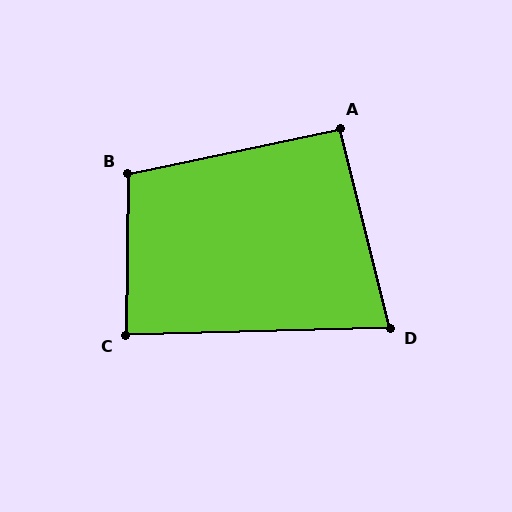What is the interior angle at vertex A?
Approximately 92 degrees (approximately right).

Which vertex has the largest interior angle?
B, at approximately 102 degrees.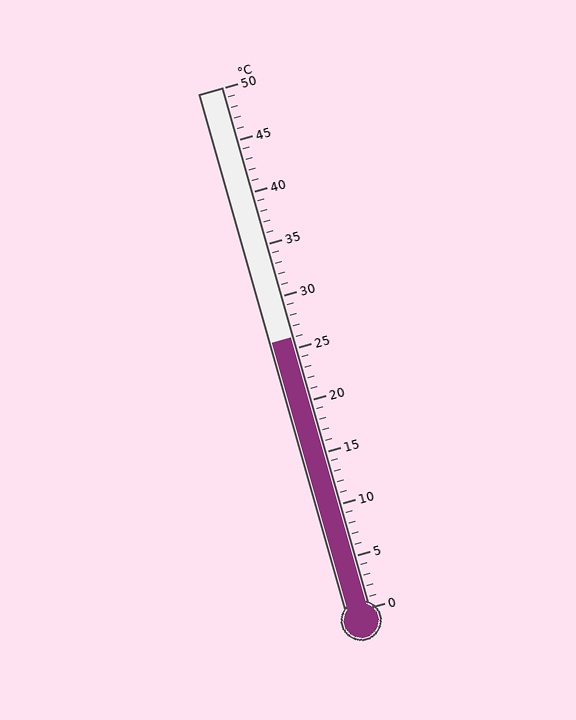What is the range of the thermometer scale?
The thermometer scale ranges from 0°C to 50°C.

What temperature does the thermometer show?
The thermometer shows approximately 26°C.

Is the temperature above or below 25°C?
The temperature is above 25°C.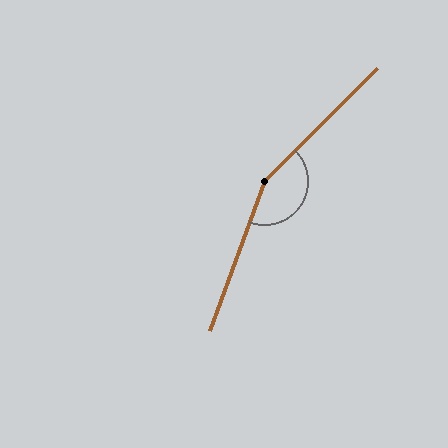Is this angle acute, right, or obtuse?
It is obtuse.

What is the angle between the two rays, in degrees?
Approximately 155 degrees.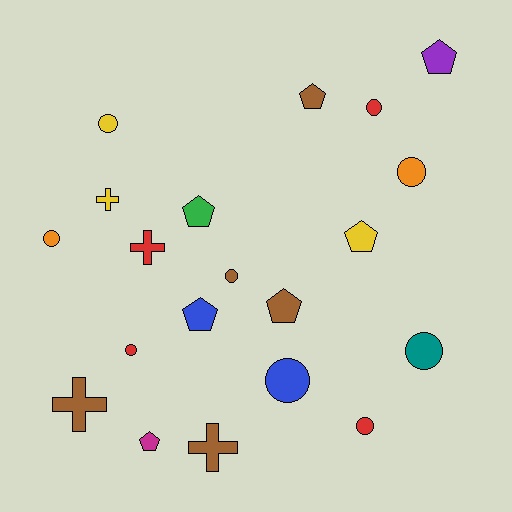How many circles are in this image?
There are 9 circles.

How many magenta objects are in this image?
There is 1 magenta object.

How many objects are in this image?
There are 20 objects.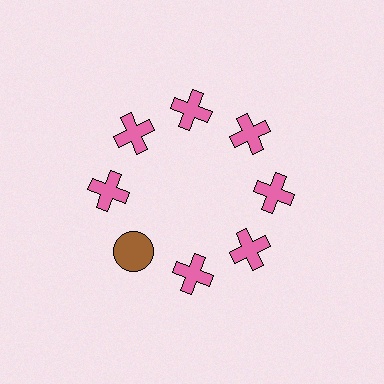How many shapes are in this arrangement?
There are 8 shapes arranged in a ring pattern.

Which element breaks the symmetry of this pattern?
The brown circle at roughly the 8 o'clock position breaks the symmetry. All other shapes are pink crosses.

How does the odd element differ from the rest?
It differs in both color (brown instead of pink) and shape (circle instead of cross).